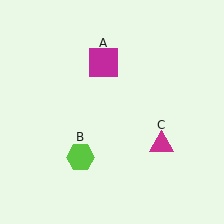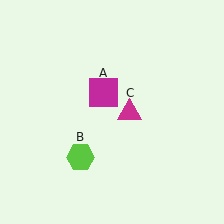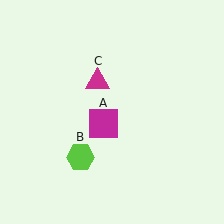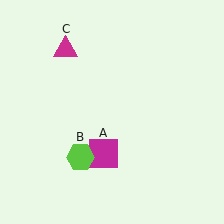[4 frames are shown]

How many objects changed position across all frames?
2 objects changed position: magenta square (object A), magenta triangle (object C).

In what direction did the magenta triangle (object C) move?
The magenta triangle (object C) moved up and to the left.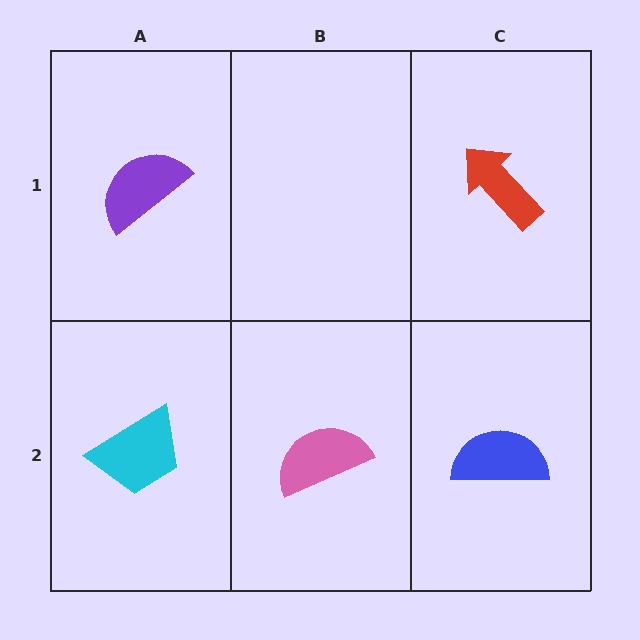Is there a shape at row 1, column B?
No, that cell is empty.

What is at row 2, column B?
A pink semicircle.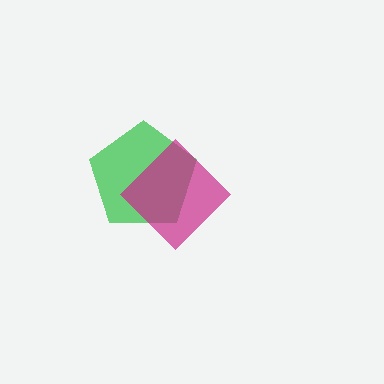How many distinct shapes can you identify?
There are 2 distinct shapes: a green pentagon, a magenta diamond.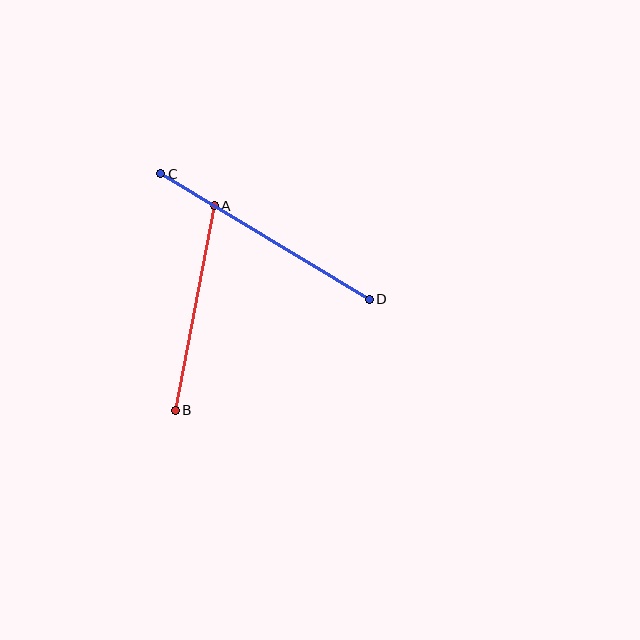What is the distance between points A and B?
The distance is approximately 209 pixels.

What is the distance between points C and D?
The distance is approximately 243 pixels.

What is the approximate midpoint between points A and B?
The midpoint is at approximately (195, 308) pixels.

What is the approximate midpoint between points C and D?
The midpoint is at approximately (265, 237) pixels.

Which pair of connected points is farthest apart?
Points C and D are farthest apart.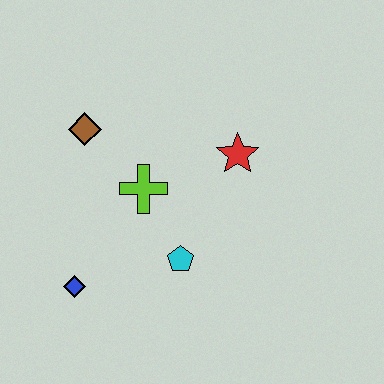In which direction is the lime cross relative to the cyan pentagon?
The lime cross is above the cyan pentagon.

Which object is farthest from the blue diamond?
The red star is farthest from the blue diamond.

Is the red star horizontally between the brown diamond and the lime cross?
No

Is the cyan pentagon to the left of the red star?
Yes